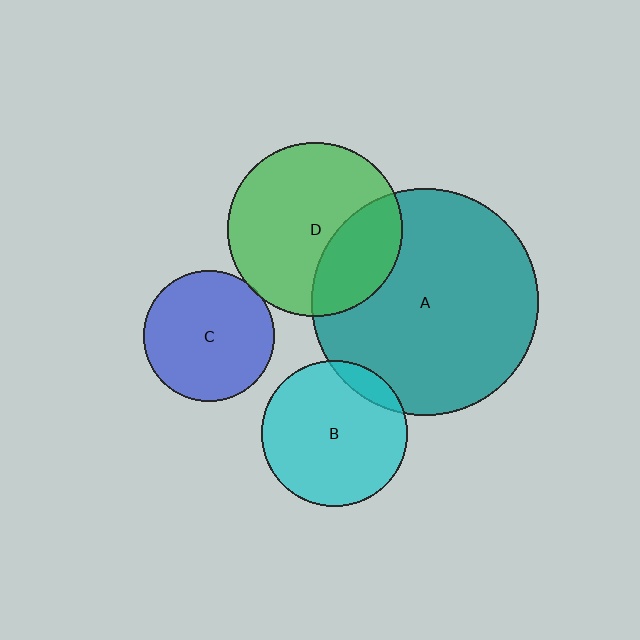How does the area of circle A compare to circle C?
Approximately 3.0 times.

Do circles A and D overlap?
Yes.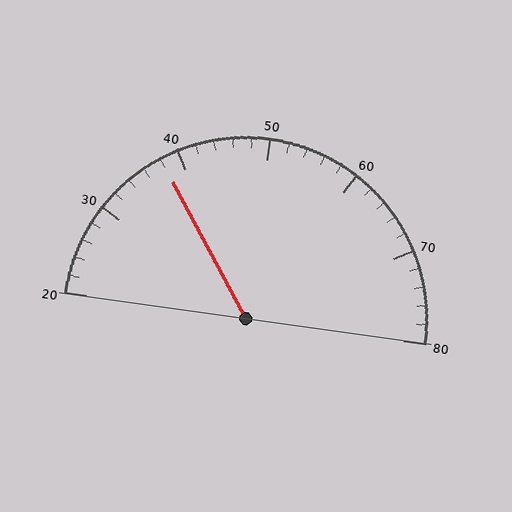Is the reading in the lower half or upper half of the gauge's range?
The reading is in the lower half of the range (20 to 80).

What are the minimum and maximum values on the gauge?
The gauge ranges from 20 to 80.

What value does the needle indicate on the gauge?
The needle indicates approximately 38.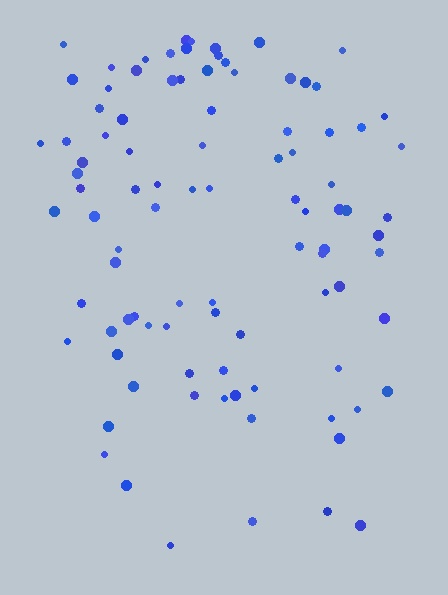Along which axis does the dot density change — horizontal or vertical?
Vertical.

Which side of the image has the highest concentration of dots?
The top.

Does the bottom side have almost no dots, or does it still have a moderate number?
Still a moderate number, just noticeably fewer than the top.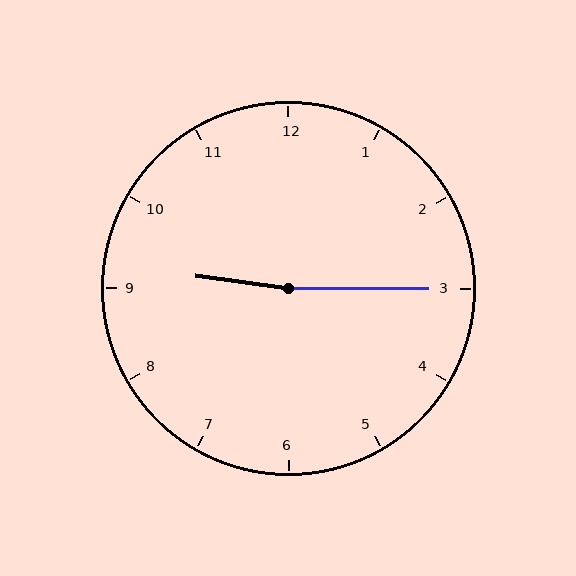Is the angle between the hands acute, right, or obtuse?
It is obtuse.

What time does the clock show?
9:15.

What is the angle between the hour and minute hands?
Approximately 172 degrees.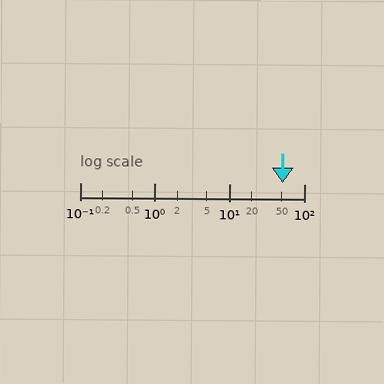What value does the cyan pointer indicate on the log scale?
The pointer indicates approximately 52.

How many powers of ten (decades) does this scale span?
The scale spans 3 decades, from 0.1 to 100.